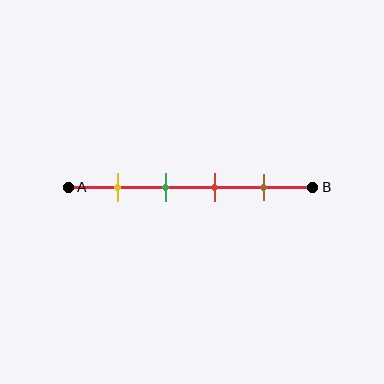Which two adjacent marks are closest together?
The green and red marks are the closest adjacent pair.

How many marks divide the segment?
There are 4 marks dividing the segment.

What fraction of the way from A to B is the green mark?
The green mark is approximately 40% (0.4) of the way from A to B.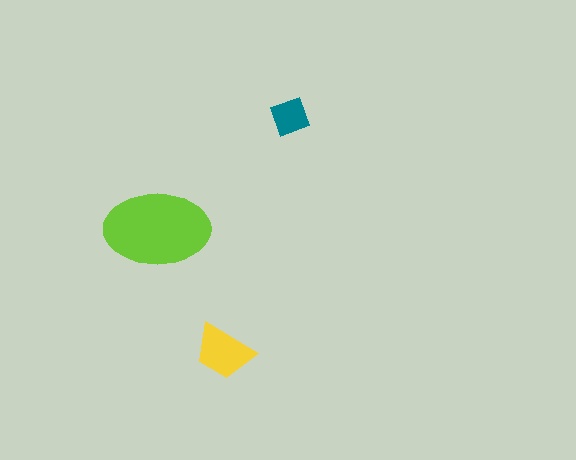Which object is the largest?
The lime ellipse.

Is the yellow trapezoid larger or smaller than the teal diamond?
Larger.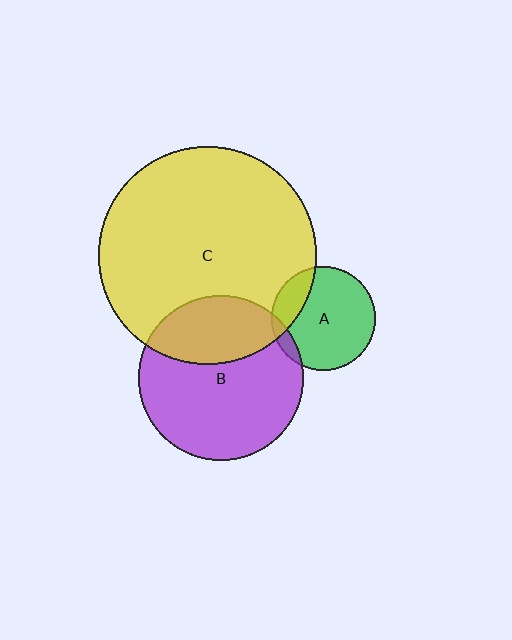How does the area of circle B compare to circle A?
Approximately 2.5 times.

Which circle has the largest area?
Circle C (yellow).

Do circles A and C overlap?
Yes.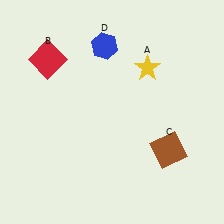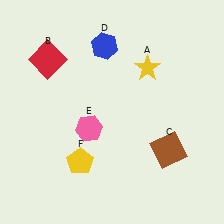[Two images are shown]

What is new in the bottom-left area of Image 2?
A yellow pentagon (F) was added in the bottom-left area of Image 2.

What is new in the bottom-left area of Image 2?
A pink hexagon (E) was added in the bottom-left area of Image 2.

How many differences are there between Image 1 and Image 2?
There are 2 differences between the two images.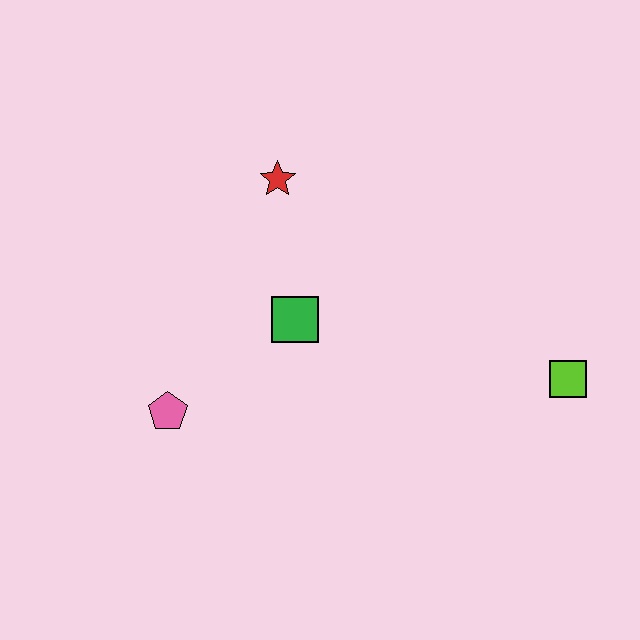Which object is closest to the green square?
The red star is closest to the green square.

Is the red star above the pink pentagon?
Yes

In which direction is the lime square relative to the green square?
The lime square is to the right of the green square.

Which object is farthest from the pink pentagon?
The lime square is farthest from the pink pentagon.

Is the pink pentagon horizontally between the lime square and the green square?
No